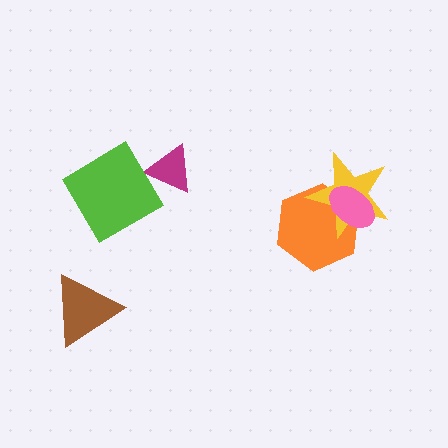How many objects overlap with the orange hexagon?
2 objects overlap with the orange hexagon.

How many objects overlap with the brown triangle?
0 objects overlap with the brown triangle.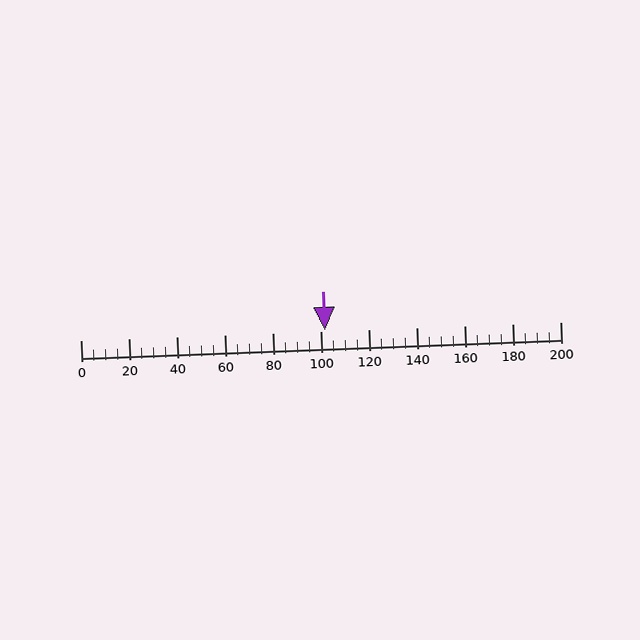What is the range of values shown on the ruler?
The ruler shows values from 0 to 200.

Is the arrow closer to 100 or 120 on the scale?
The arrow is closer to 100.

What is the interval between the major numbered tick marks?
The major tick marks are spaced 20 units apart.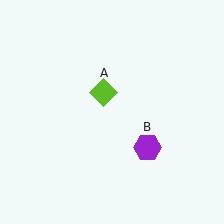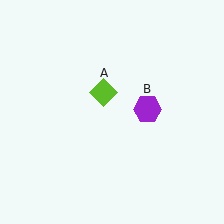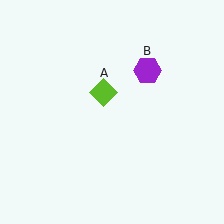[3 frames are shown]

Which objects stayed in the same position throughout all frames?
Lime diamond (object A) remained stationary.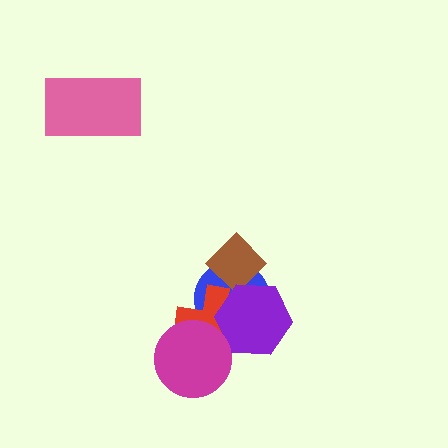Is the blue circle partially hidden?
Yes, it is partially covered by another shape.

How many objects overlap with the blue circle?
3 objects overlap with the blue circle.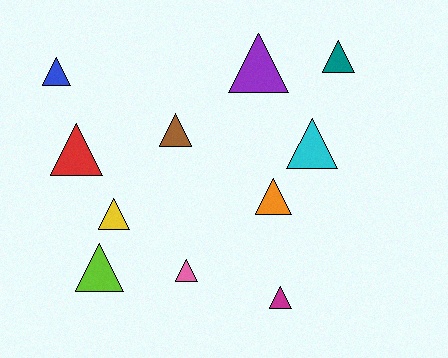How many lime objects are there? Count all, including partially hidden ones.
There is 1 lime object.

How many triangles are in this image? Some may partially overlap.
There are 11 triangles.